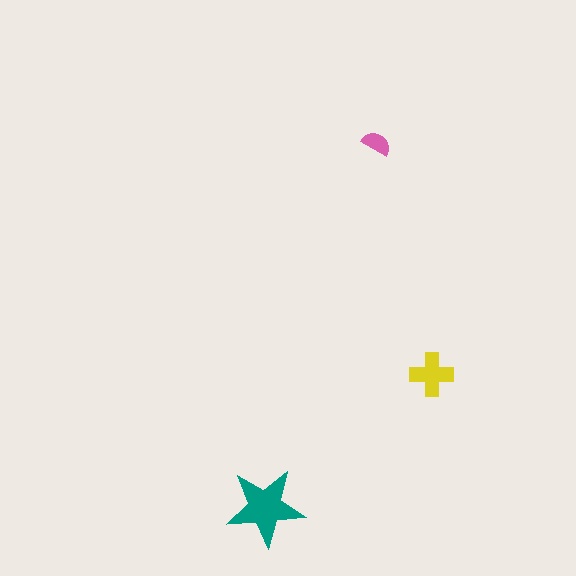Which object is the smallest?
The pink semicircle.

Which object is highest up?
The pink semicircle is topmost.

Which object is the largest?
The teal star.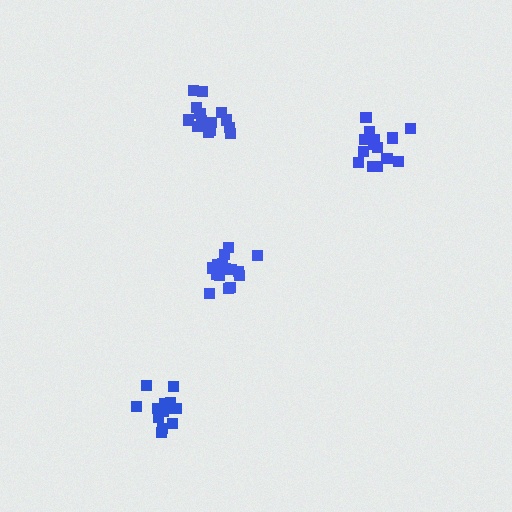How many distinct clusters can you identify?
There are 4 distinct clusters.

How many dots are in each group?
Group 1: 14 dots, Group 2: 15 dots, Group 3: 14 dots, Group 4: 18 dots (61 total).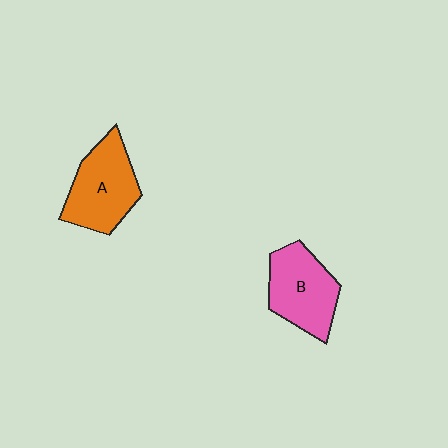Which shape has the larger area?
Shape A (orange).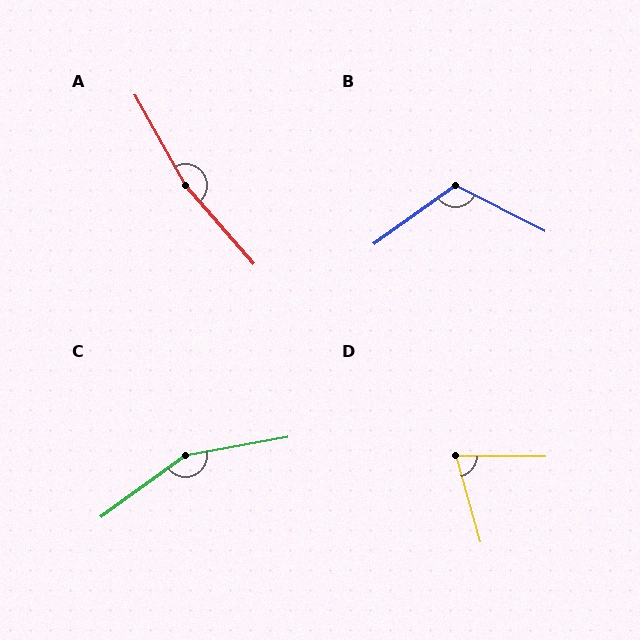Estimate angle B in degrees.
Approximately 117 degrees.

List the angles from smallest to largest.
D (74°), B (117°), C (155°), A (168°).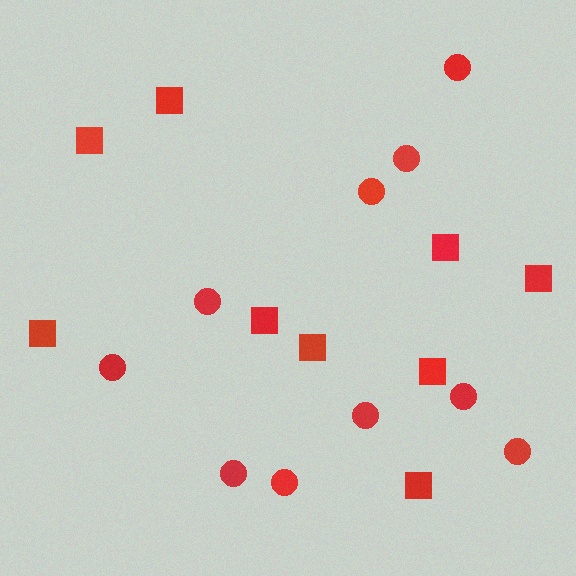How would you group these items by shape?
There are 2 groups: one group of squares (9) and one group of circles (10).